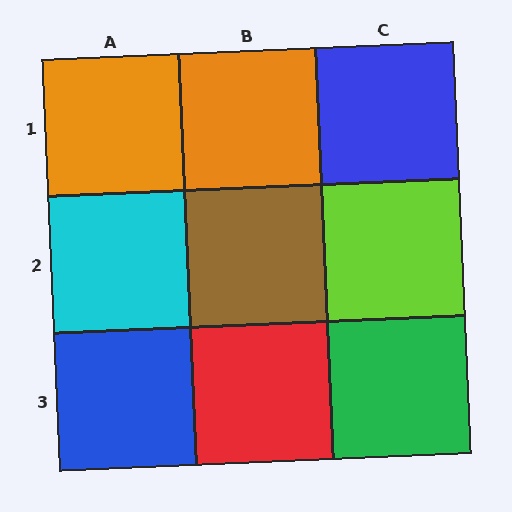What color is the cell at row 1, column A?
Orange.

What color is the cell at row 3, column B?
Red.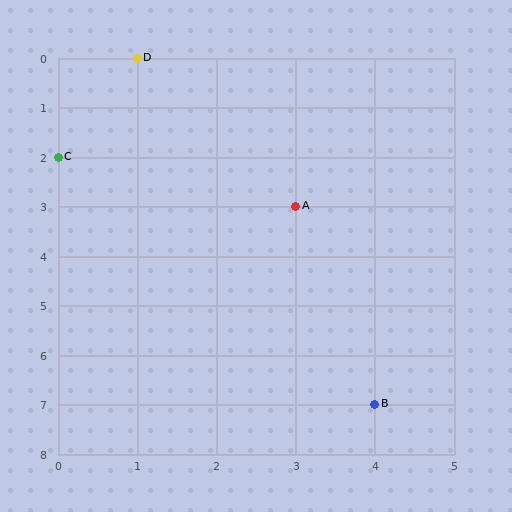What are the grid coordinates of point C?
Point C is at grid coordinates (0, 2).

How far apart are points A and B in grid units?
Points A and B are 1 column and 4 rows apart (about 4.1 grid units diagonally).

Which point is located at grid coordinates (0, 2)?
Point C is at (0, 2).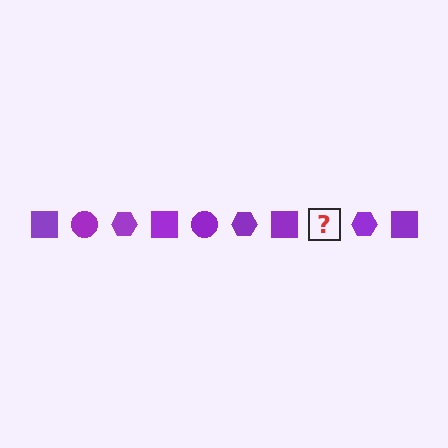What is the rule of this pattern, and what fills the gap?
The rule is that the pattern cycles through square, circle, hexagon shapes in purple. The gap should be filled with a purple circle.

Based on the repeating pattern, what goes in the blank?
The blank should be a purple circle.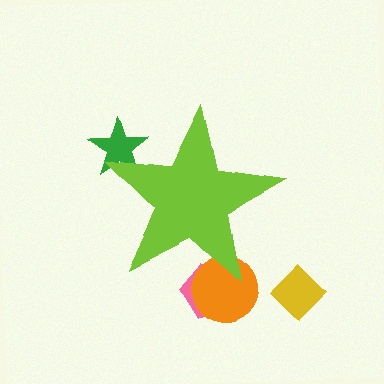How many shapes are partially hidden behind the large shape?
3 shapes are partially hidden.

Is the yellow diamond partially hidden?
No, the yellow diamond is fully visible.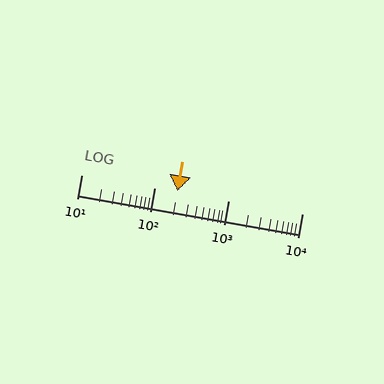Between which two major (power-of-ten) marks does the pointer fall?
The pointer is between 100 and 1000.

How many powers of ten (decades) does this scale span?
The scale spans 3 decades, from 10 to 10000.